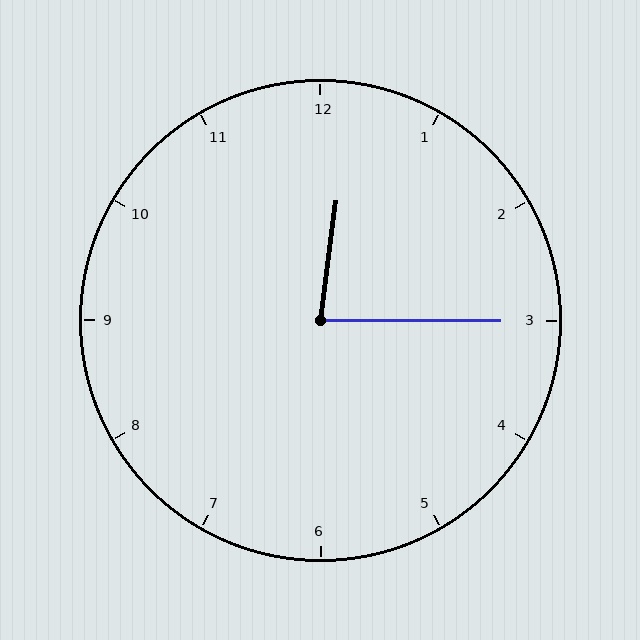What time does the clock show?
12:15.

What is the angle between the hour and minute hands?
Approximately 82 degrees.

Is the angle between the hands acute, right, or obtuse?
It is acute.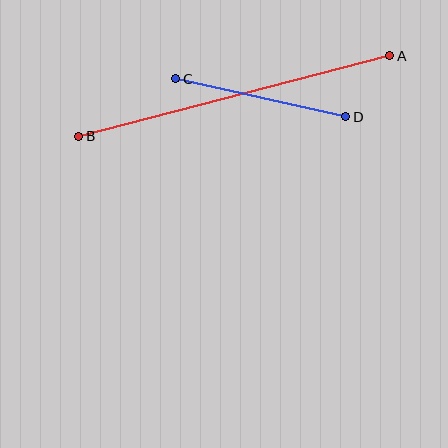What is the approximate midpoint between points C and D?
The midpoint is at approximately (261, 98) pixels.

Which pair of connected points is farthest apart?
Points A and B are farthest apart.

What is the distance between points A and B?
The distance is approximately 321 pixels.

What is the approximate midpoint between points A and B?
The midpoint is at approximately (234, 96) pixels.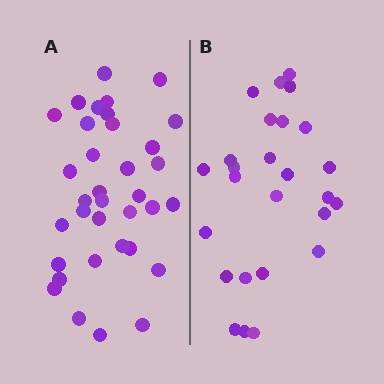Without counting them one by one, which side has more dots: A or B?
Region A (the left region) has more dots.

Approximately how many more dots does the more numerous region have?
Region A has roughly 8 or so more dots than region B.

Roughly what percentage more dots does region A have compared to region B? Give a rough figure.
About 35% more.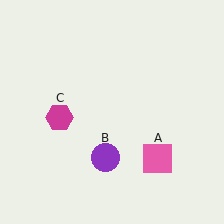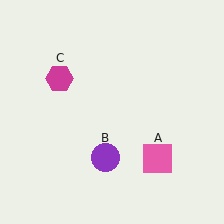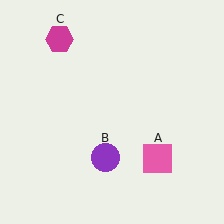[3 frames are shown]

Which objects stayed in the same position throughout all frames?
Pink square (object A) and purple circle (object B) remained stationary.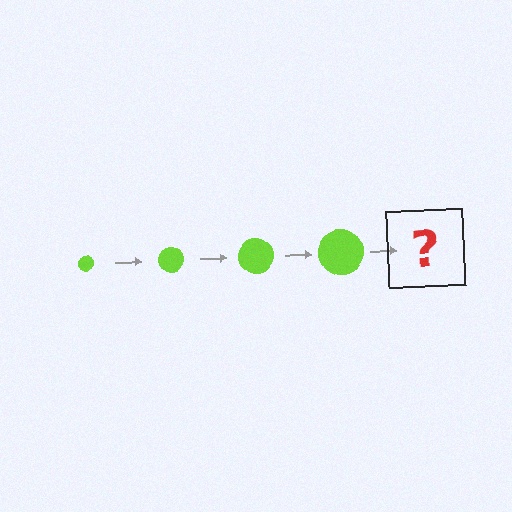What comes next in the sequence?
The next element should be a lime circle, larger than the previous one.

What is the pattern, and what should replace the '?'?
The pattern is that the circle gets progressively larger each step. The '?' should be a lime circle, larger than the previous one.